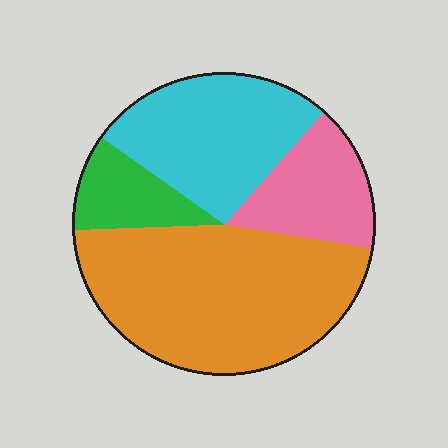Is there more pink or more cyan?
Cyan.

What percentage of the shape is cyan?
Cyan takes up about one quarter (1/4) of the shape.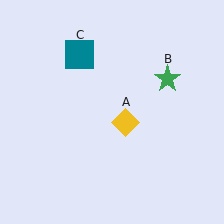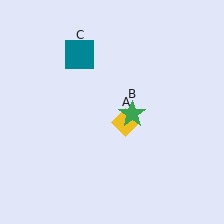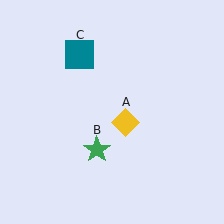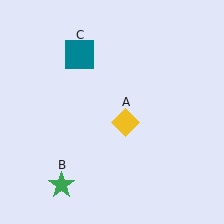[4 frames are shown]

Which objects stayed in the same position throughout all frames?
Yellow diamond (object A) and teal square (object C) remained stationary.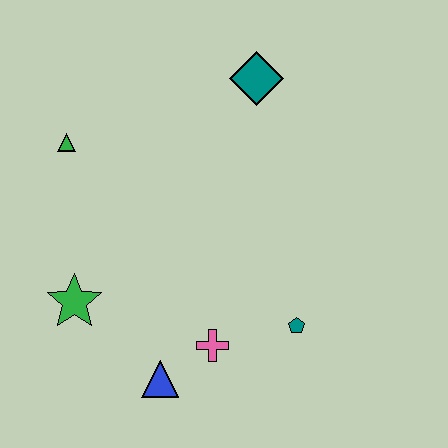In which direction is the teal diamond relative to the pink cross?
The teal diamond is above the pink cross.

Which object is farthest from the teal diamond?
The blue triangle is farthest from the teal diamond.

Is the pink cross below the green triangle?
Yes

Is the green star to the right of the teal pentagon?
No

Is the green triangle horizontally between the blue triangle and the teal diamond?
No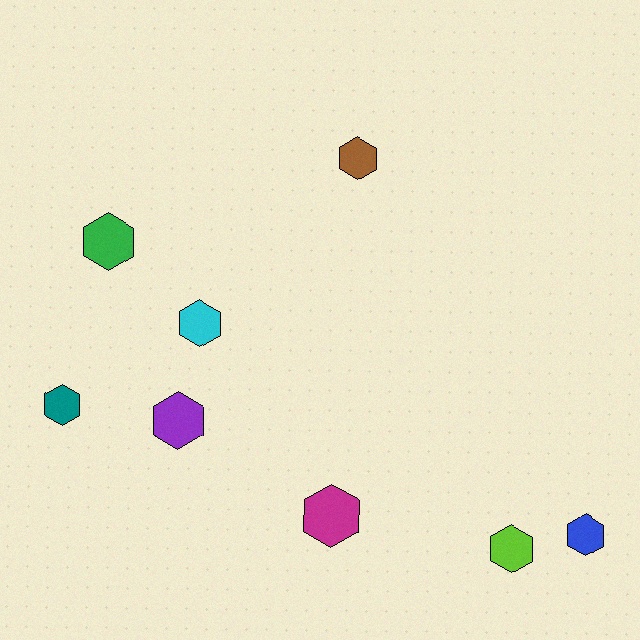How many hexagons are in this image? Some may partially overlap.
There are 8 hexagons.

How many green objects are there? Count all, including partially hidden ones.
There is 1 green object.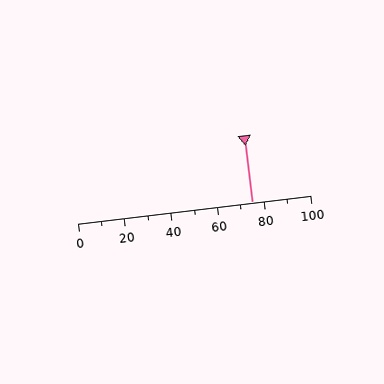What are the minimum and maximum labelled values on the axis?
The axis runs from 0 to 100.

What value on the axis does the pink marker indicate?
The marker indicates approximately 75.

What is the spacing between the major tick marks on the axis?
The major ticks are spaced 20 apart.